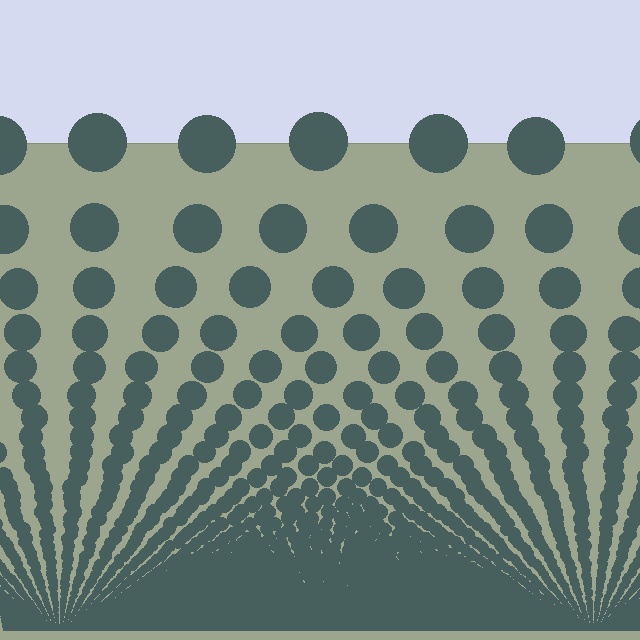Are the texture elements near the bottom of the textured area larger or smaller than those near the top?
Smaller. The gradient is inverted — elements near the bottom are smaller and denser.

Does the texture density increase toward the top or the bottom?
Density increases toward the bottom.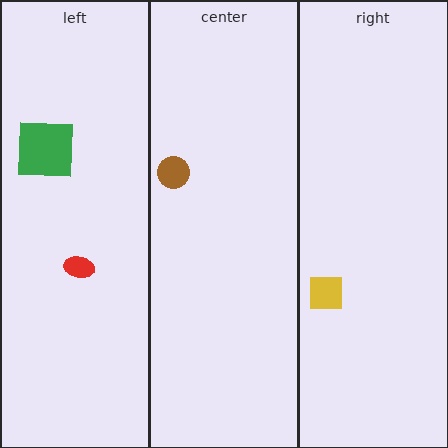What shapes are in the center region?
The brown circle.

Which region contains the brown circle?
The center region.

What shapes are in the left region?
The red ellipse, the green square.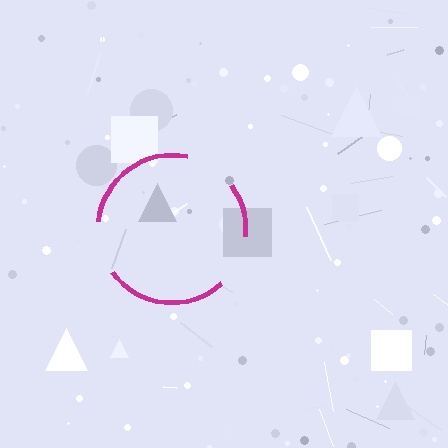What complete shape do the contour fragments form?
The contour fragments form a circle.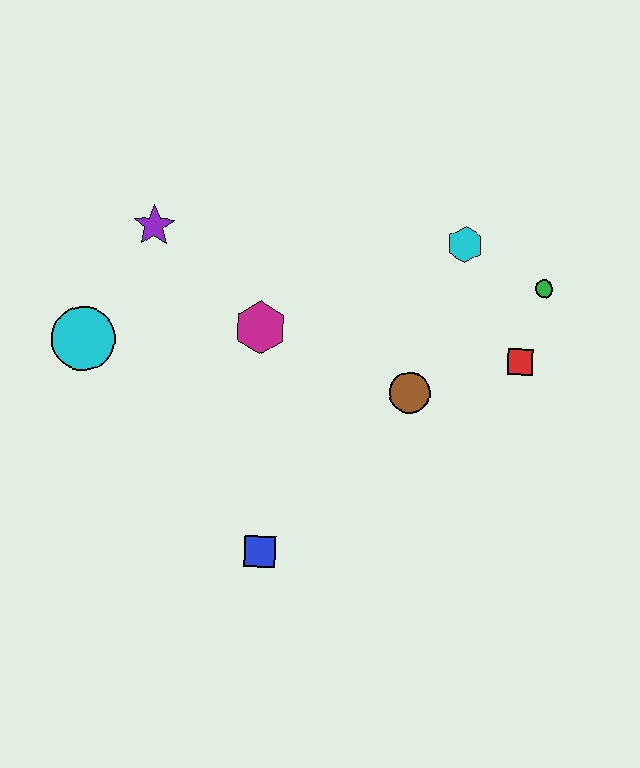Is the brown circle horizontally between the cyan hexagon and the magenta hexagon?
Yes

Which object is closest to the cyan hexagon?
The green circle is closest to the cyan hexagon.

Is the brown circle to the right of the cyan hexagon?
No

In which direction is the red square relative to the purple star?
The red square is to the right of the purple star.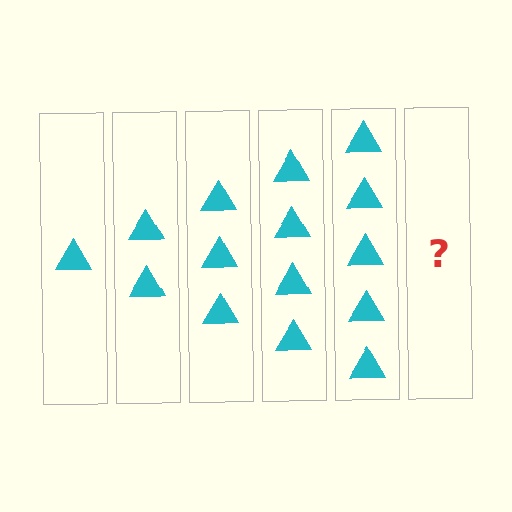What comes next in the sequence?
The next element should be 6 triangles.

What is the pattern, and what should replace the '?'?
The pattern is that each step adds one more triangle. The '?' should be 6 triangles.